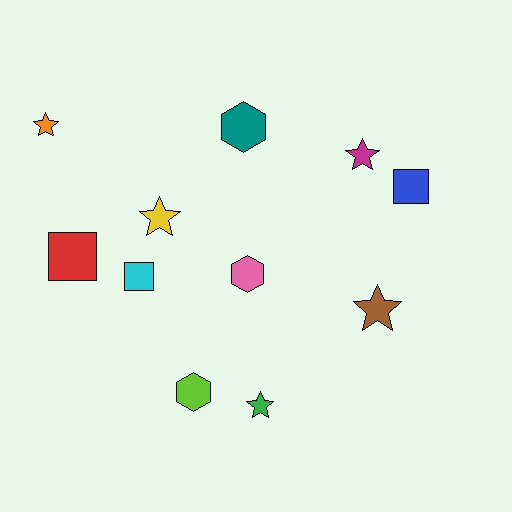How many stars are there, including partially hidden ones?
There are 5 stars.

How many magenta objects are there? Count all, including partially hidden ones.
There is 1 magenta object.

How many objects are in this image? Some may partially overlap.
There are 11 objects.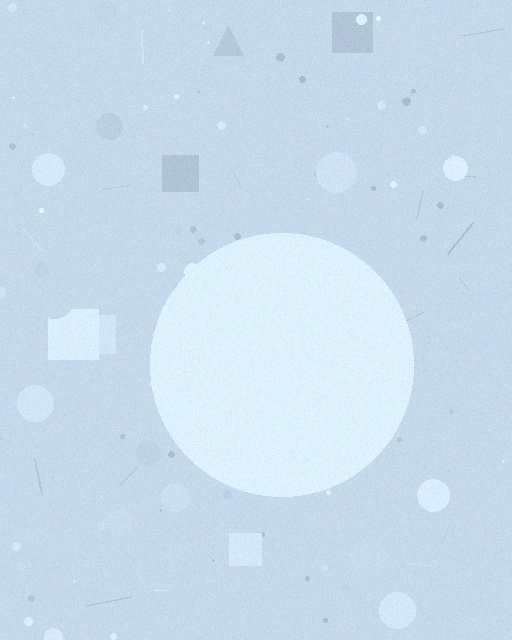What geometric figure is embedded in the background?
A circle is embedded in the background.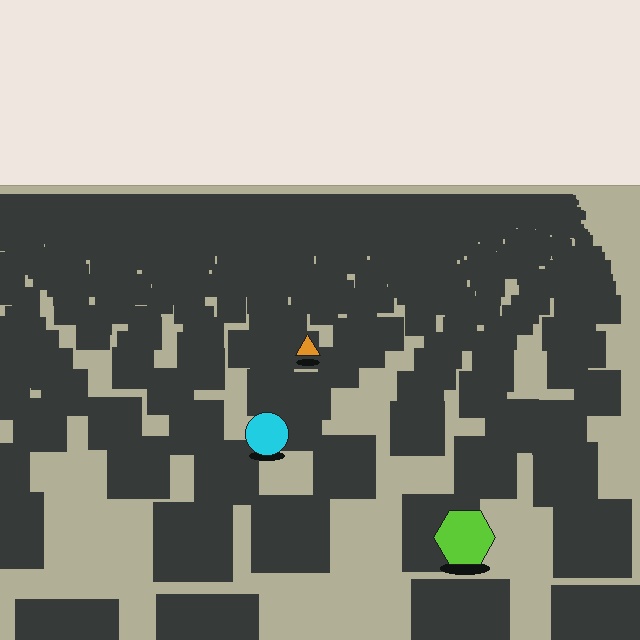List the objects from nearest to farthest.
From nearest to farthest: the lime hexagon, the cyan circle, the orange triangle.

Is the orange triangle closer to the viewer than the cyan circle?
No. The cyan circle is closer — you can tell from the texture gradient: the ground texture is coarser near it.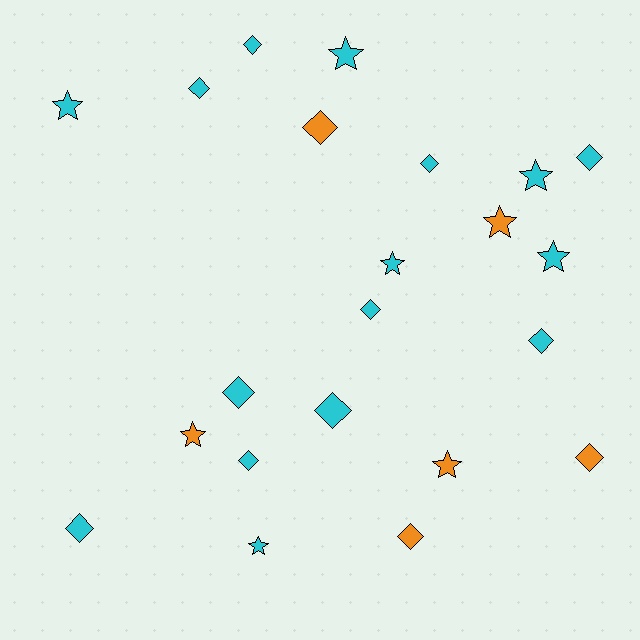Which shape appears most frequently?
Diamond, with 13 objects.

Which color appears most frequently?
Cyan, with 16 objects.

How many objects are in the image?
There are 22 objects.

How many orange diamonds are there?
There are 3 orange diamonds.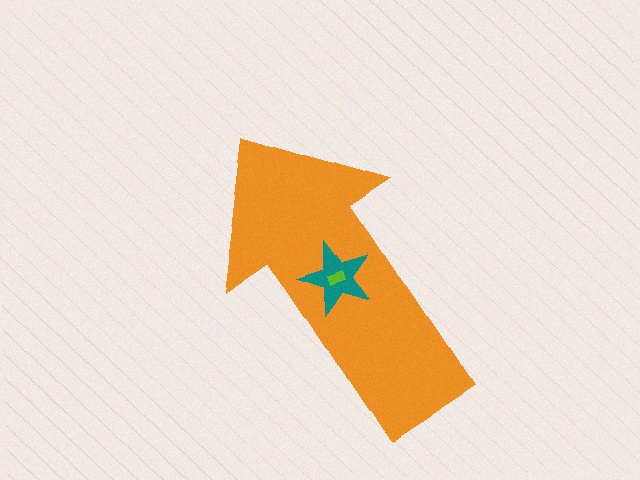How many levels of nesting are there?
3.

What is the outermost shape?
The orange arrow.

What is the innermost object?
The lime rectangle.